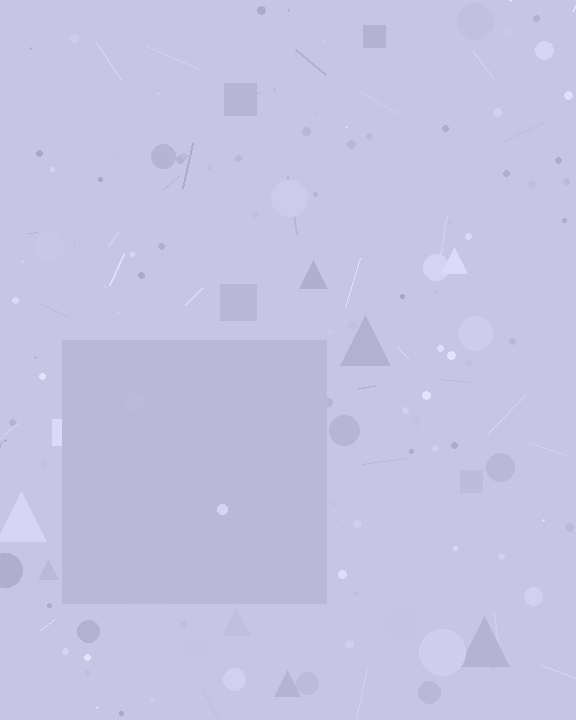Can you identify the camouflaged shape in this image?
The camouflaged shape is a square.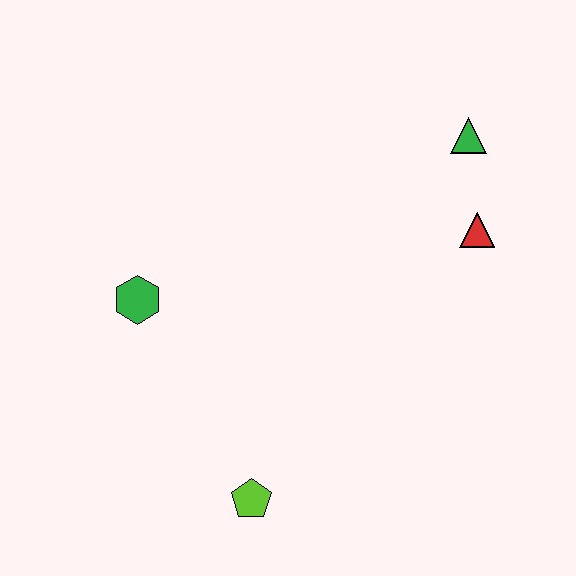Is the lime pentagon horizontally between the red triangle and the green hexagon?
Yes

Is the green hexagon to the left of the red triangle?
Yes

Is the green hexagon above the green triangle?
No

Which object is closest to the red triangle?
The green triangle is closest to the red triangle.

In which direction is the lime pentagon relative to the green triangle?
The lime pentagon is below the green triangle.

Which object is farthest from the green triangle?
The lime pentagon is farthest from the green triangle.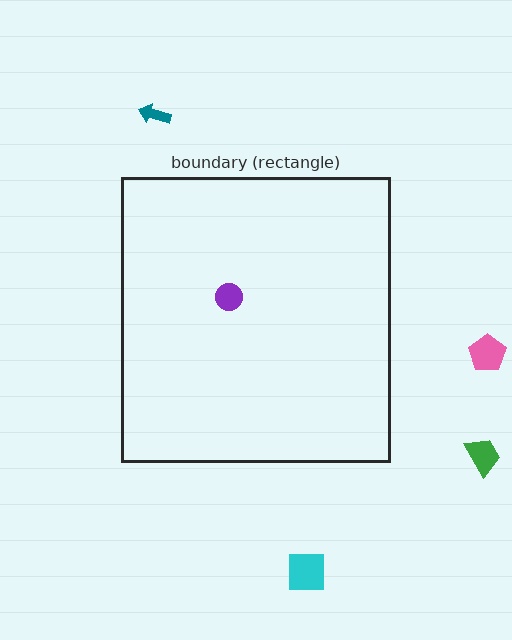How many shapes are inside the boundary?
1 inside, 4 outside.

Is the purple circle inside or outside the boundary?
Inside.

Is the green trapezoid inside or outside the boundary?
Outside.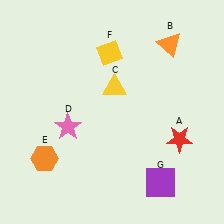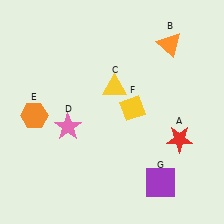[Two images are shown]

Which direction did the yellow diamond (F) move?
The yellow diamond (F) moved down.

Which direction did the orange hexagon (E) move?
The orange hexagon (E) moved up.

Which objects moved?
The objects that moved are: the orange hexagon (E), the yellow diamond (F).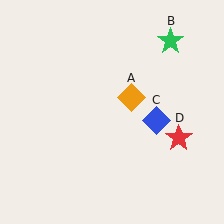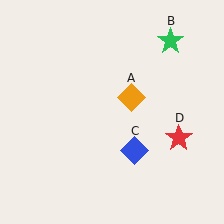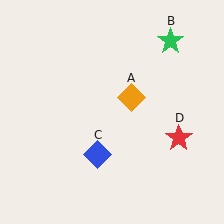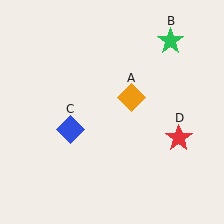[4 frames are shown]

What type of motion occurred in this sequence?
The blue diamond (object C) rotated clockwise around the center of the scene.